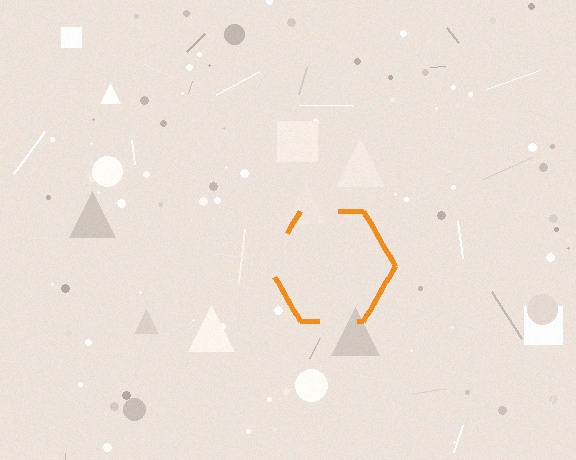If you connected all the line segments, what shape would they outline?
They would outline a hexagon.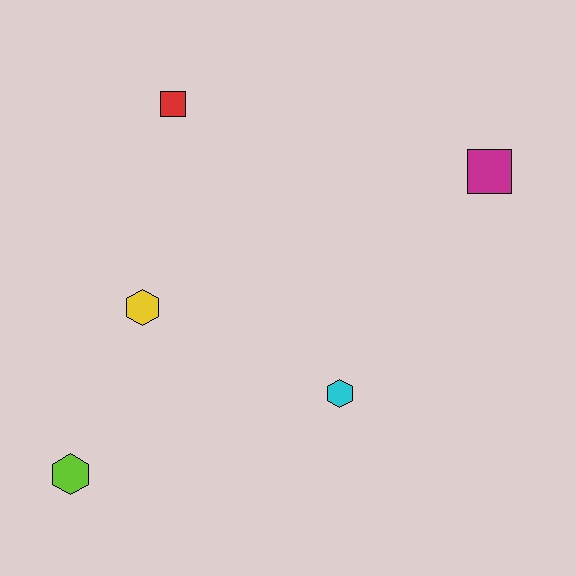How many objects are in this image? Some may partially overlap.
There are 5 objects.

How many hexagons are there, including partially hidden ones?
There are 3 hexagons.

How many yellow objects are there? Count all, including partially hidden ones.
There is 1 yellow object.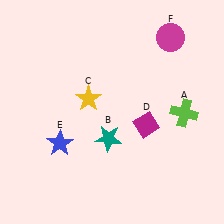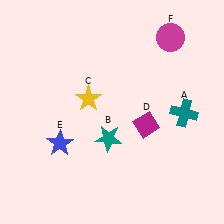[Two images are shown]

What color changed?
The cross (A) changed from lime in Image 1 to teal in Image 2.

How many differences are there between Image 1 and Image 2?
There is 1 difference between the two images.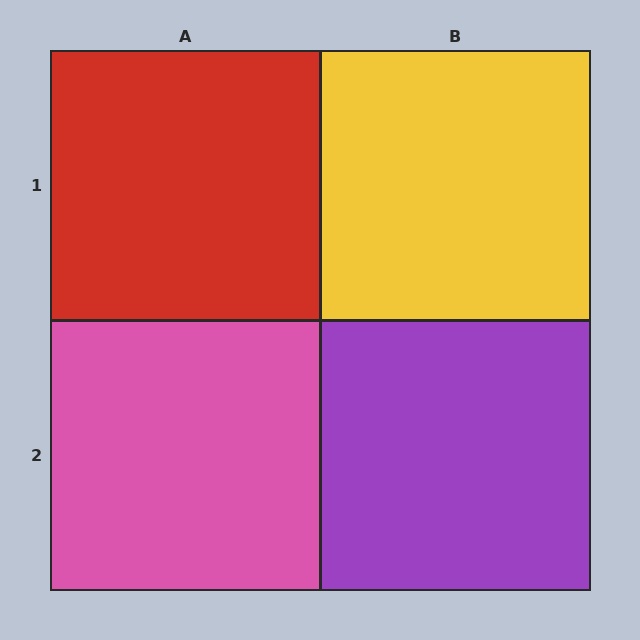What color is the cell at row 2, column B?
Purple.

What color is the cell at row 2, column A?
Pink.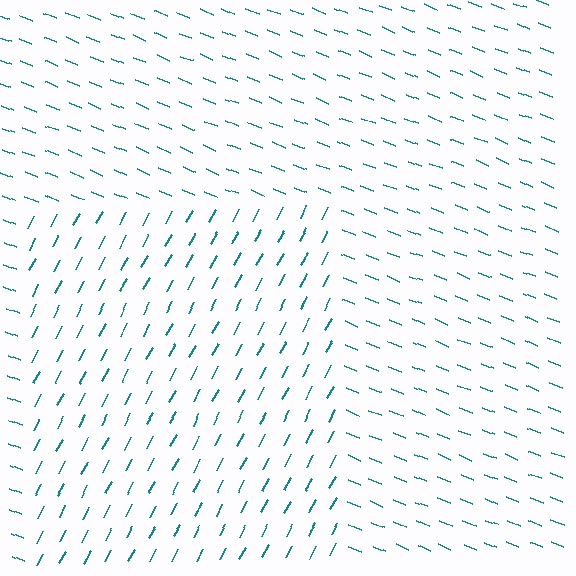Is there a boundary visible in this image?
Yes, there is a texture boundary formed by a change in line orientation.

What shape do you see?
I see a rectangle.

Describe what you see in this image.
The image is filled with small teal line segments. A rectangle region in the image has lines oriented differently from the surrounding lines, creating a visible texture boundary.